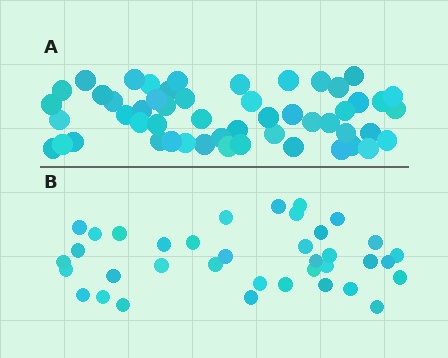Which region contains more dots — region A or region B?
Region A (the top region) has more dots.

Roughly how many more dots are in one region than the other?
Region A has approximately 15 more dots than region B.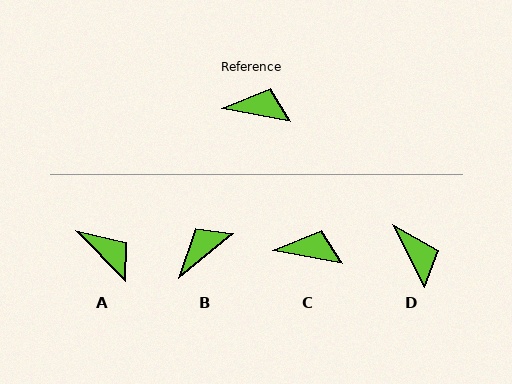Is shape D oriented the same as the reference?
No, it is off by about 52 degrees.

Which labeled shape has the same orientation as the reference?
C.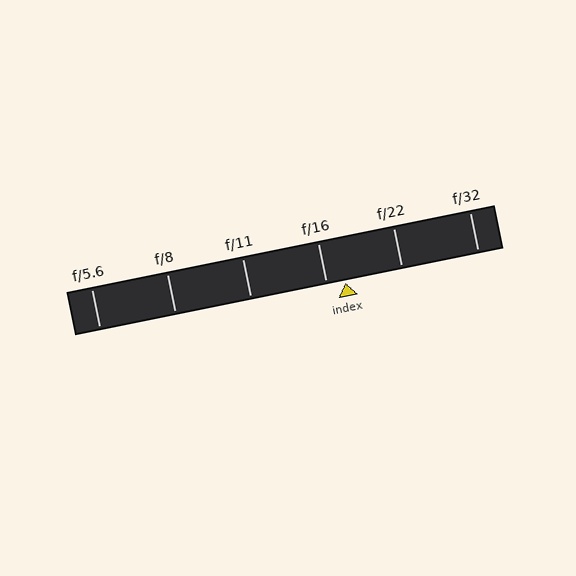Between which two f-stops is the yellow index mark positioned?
The index mark is between f/16 and f/22.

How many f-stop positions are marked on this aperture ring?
There are 6 f-stop positions marked.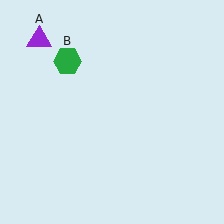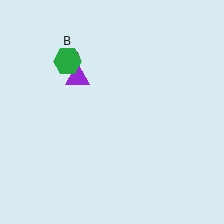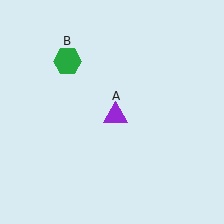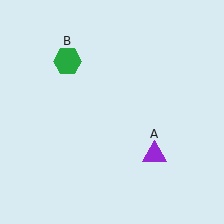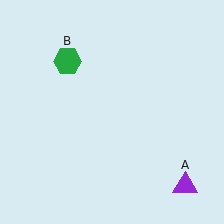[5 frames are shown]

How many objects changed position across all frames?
1 object changed position: purple triangle (object A).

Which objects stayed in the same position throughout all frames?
Green hexagon (object B) remained stationary.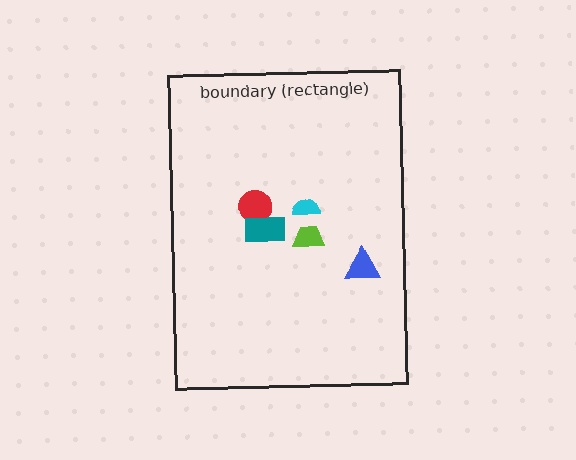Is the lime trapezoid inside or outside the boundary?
Inside.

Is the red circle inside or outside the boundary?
Inside.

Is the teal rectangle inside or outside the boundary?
Inside.